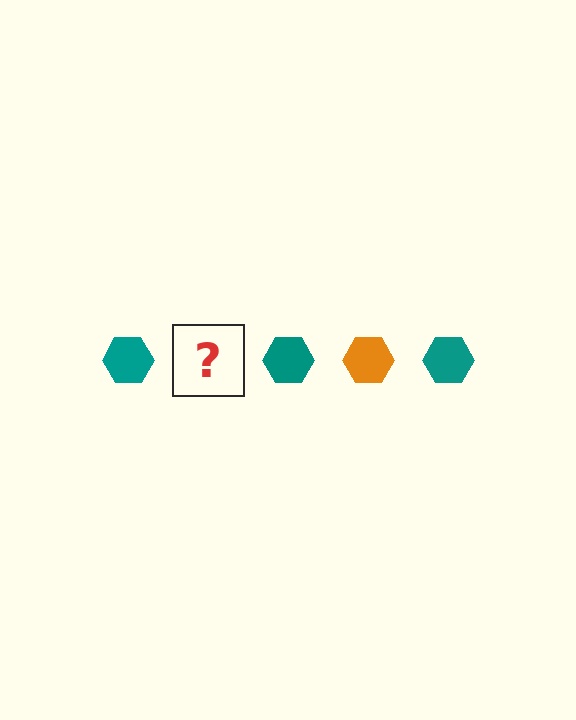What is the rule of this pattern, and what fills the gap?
The rule is that the pattern cycles through teal, orange hexagons. The gap should be filled with an orange hexagon.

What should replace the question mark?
The question mark should be replaced with an orange hexagon.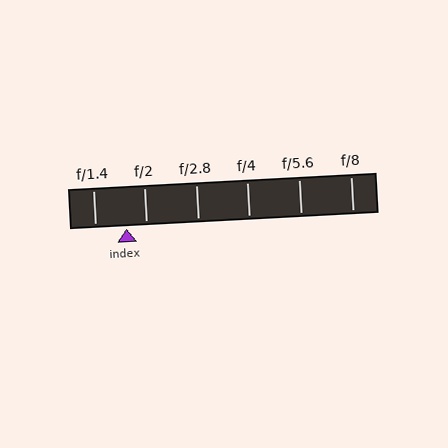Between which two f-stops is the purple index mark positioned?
The index mark is between f/1.4 and f/2.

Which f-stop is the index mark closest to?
The index mark is closest to f/2.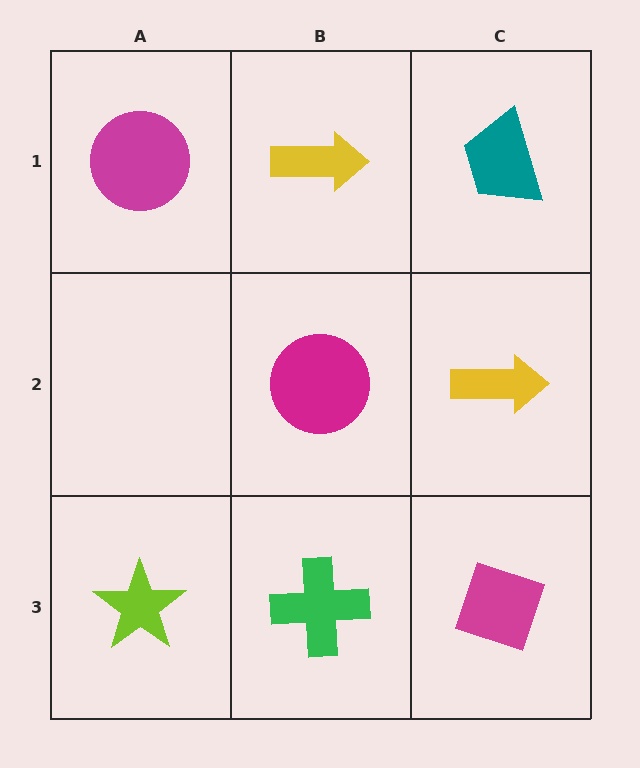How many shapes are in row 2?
2 shapes.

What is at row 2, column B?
A magenta circle.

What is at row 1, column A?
A magenta circle.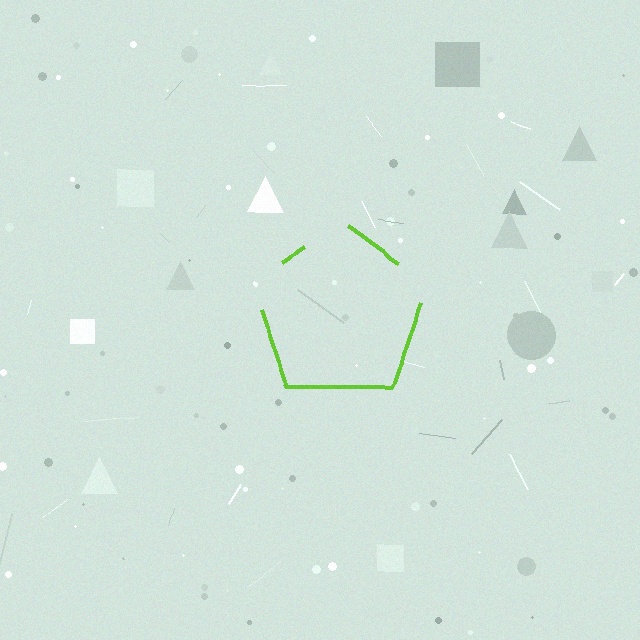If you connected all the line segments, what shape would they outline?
They would outline a pentagon.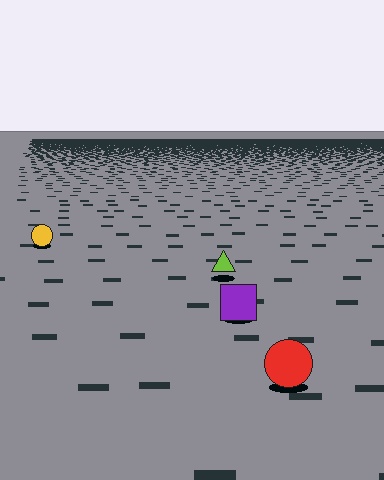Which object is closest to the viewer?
The red circle is closest. The texture marks near it are larger and more spread out.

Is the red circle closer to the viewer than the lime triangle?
Yes. The red circle is closer — you can tell from the texture gradient: the ground texture is coarser near it.